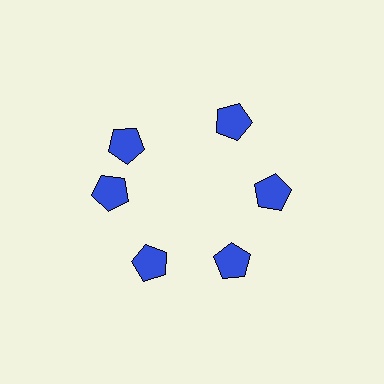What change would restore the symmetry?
The symmetry would be restored by rotating it back into even spacing with its neighbors so that all 6 pentagons sit at equal angles and equal distance from the center.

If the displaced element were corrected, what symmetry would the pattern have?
It would have 6-fold rotational symmetry — the pattern would map onto itself every 60 degrees.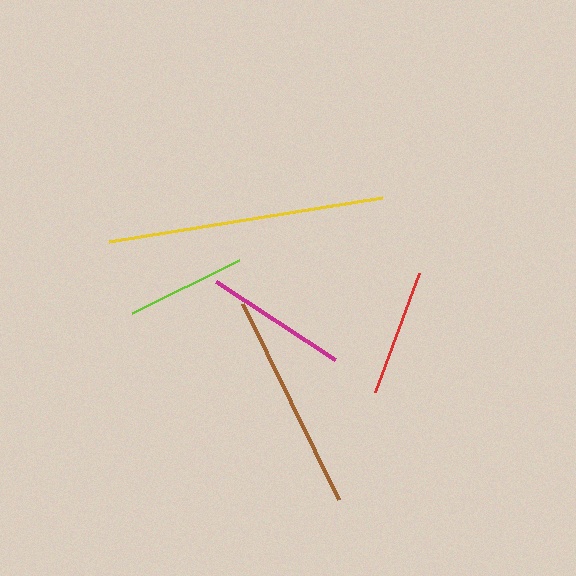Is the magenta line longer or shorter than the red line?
The magenta line is longer than the red line.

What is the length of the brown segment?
The brown segment is approximately 218 pixels long.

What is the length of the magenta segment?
The magenta segment is approximately 142 pixels long.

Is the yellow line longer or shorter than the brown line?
The yellow line is longer than the brown line.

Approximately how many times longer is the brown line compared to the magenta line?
The brown line is approximately 1.5 times the length of the magenta line.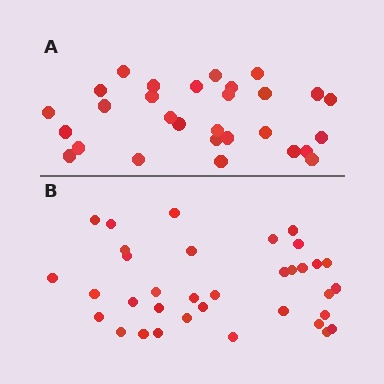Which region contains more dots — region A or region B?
Region B (the bottom region) has more dots.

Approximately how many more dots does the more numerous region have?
Region B has about 6 more dots than region A.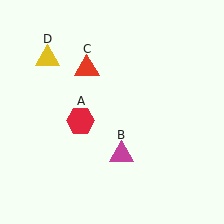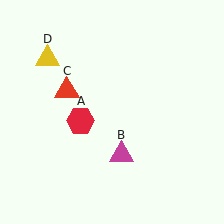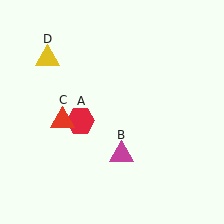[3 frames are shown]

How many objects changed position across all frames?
1 object changed position: red triangle (object C).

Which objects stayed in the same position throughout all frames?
Red hexagon (object A) and magenta triangle (object B) and yellow triangle (object D) remained stationary.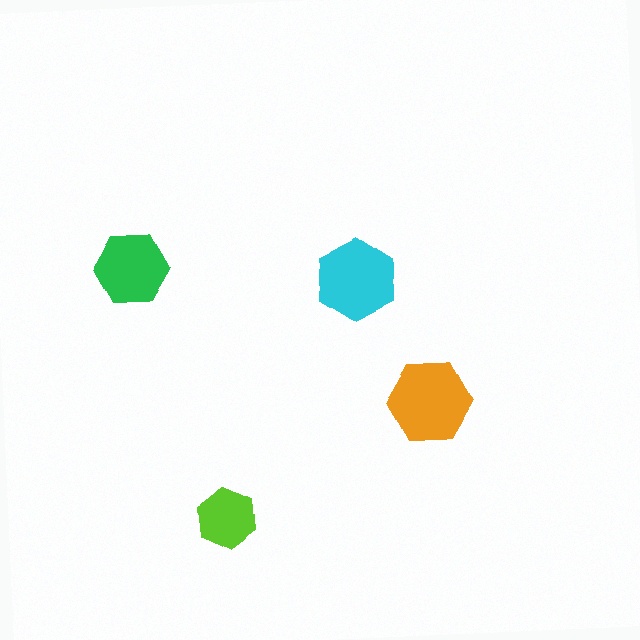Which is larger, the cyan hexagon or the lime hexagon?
The cyan one.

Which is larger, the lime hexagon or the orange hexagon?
The orange one.